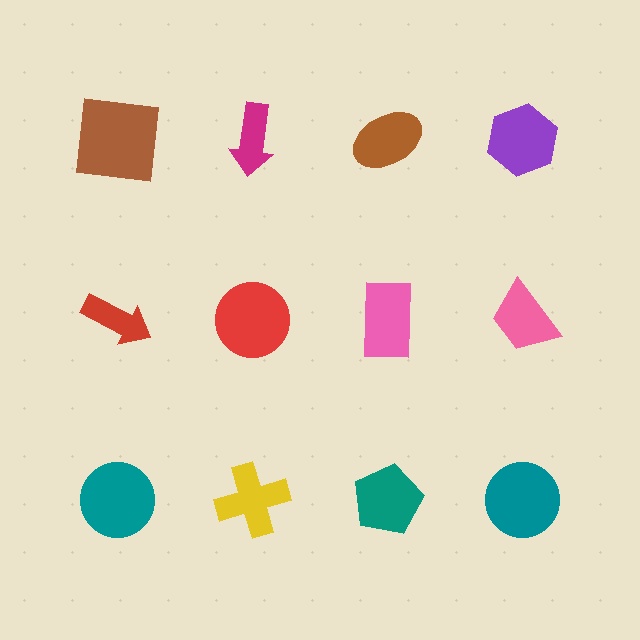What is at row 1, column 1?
A brown square.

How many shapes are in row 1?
4 shapes.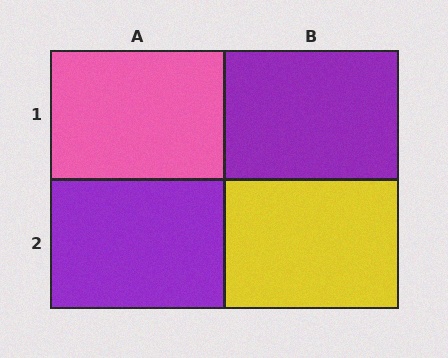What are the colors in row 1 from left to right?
Pink, purple.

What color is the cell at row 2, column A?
Purple.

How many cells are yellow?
1 cell is yellow.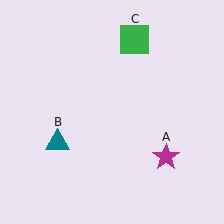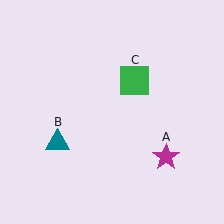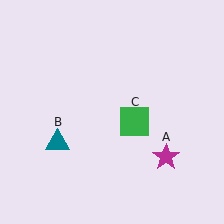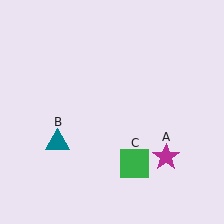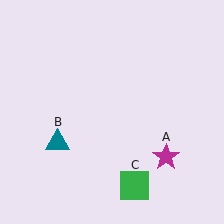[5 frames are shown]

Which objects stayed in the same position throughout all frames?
Magenta star (object A) and teal triangle (object B) remained stationary.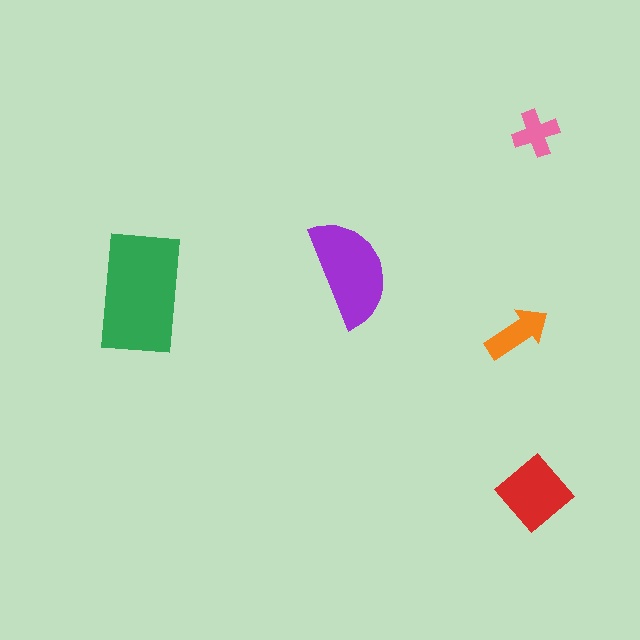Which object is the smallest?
The pink cross.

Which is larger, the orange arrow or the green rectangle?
The green rectangle.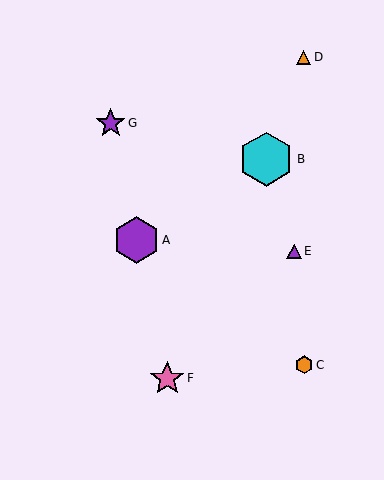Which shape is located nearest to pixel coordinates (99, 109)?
The purple star (labeled G) at (111, 123) is nearest to that location.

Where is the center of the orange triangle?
The center of the orange triangle is at (304, 57).